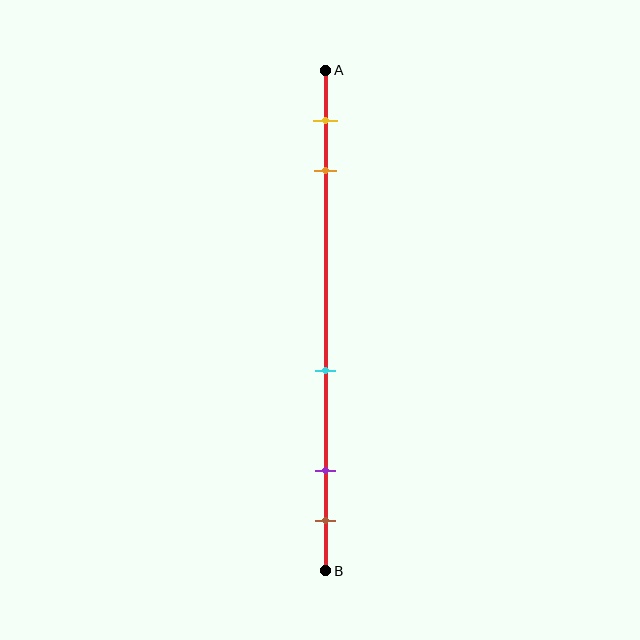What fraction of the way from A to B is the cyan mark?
The cyan mark is approximately 60% (0.6) of the way from A to B.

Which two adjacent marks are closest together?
The purple and brown marks are the closest adjacent pair.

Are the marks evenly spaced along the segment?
No, the marks are not evenly spaced.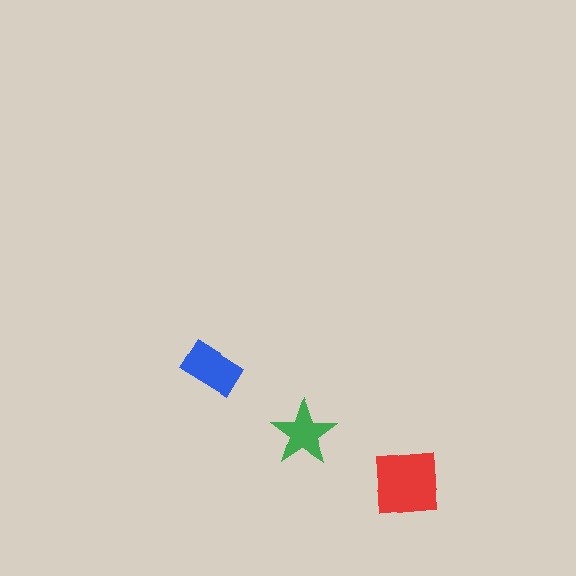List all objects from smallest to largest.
The green star, the blue rectangle, the red square.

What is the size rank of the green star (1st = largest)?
3rd.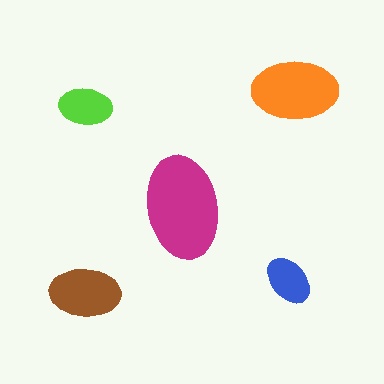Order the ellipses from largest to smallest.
the magenta one, the orange one, the brown one, the lime one, the blue one.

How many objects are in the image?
There are 5 objects in the image.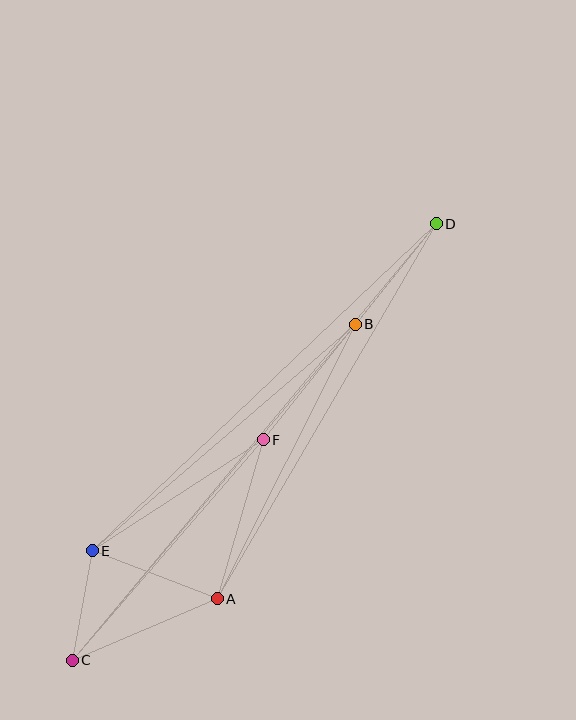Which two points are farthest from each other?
Points C and D are farthest from each other.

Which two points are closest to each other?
Points C and E are closest to each other.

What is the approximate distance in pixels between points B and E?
The distance between B and E is approximately 347 pixels.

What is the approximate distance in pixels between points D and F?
The distance between D and F is approximately 277 pixels.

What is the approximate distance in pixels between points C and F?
The distance between C and F is approximately 292 pixels.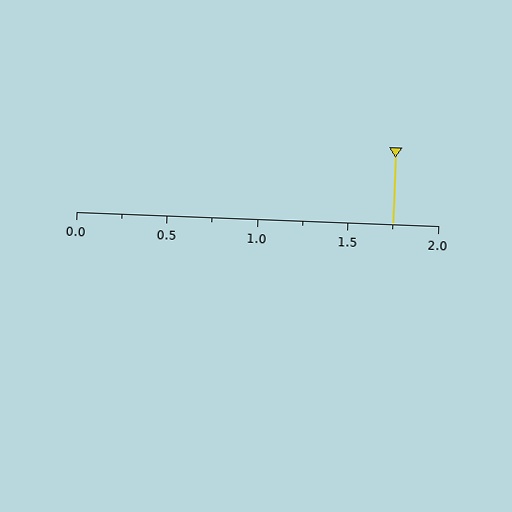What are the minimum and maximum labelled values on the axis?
The axis runs from 0.0 to 2.0.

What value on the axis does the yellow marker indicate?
The marker indicates approximately 1.75.